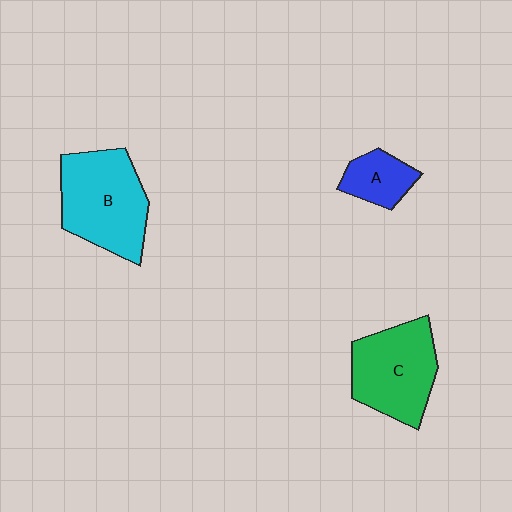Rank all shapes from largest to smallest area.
From largest to smallest: B (cyan), C (green), A (blue).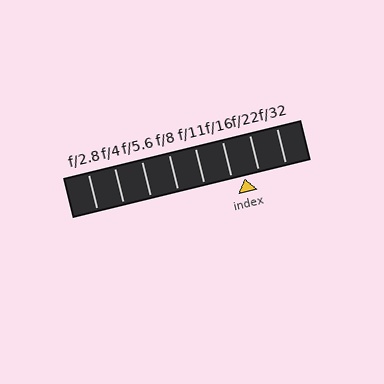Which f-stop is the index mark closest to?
The index mark is closest to f/16.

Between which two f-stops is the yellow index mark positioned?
The index mark is between f/16 and f/22.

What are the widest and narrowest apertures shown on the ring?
The widest aperture shown is f/2.8 and the narrowest is f/32.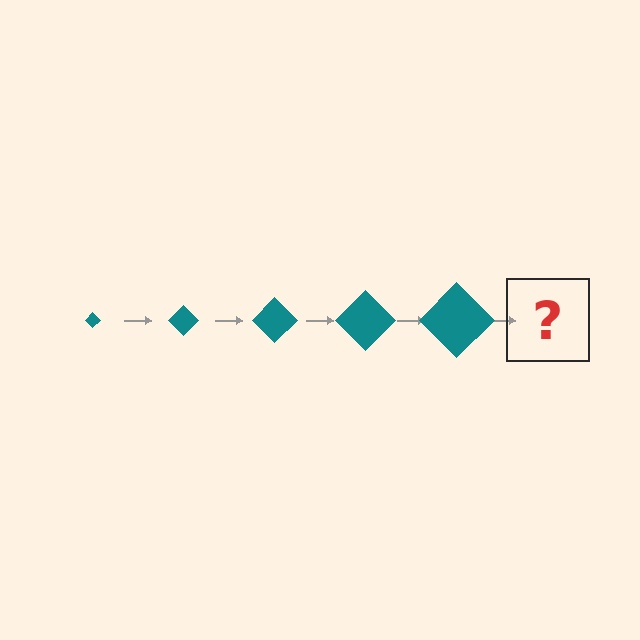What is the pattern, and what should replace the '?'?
The pattern is that the diamond gets progressively larger each step. The '?' should be a teal diamond, larger than the previous one.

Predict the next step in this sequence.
The next step is a teal diamond, larger than the previous one.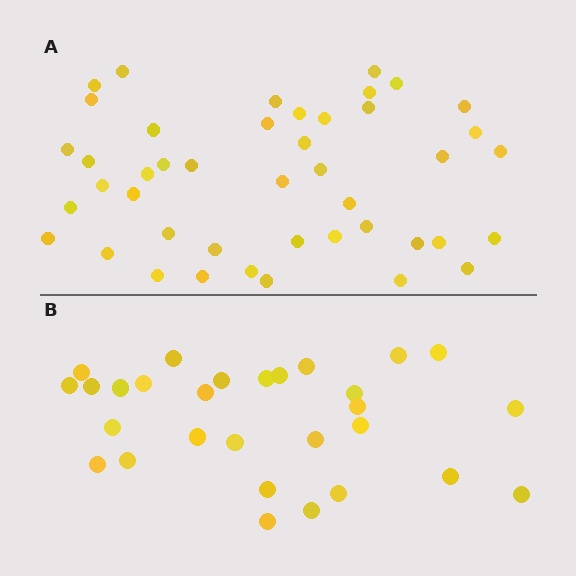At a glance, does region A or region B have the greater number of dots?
Region A (the top region) has more dots.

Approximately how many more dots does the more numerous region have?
Region A has approximately 15 more dots than region B.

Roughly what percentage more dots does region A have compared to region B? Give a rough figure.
About 50% more.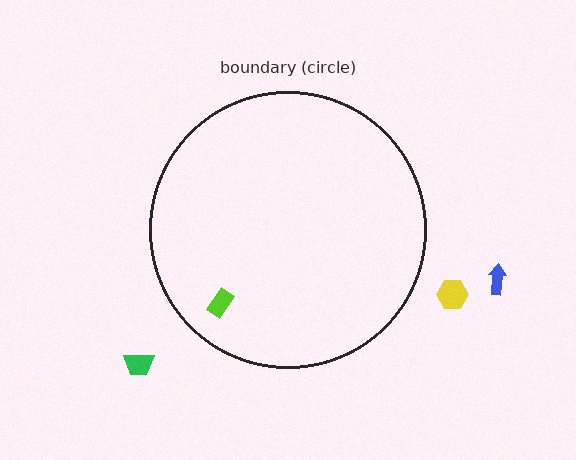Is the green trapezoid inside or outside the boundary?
Outside.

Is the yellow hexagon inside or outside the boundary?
Outside.